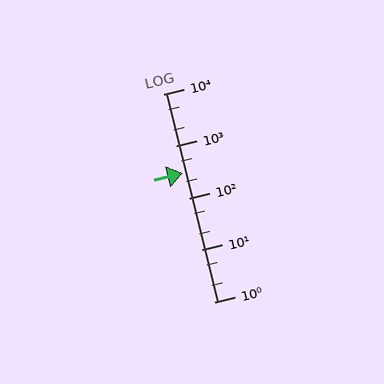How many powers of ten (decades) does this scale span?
The scale spans 4 decades, from 1 to 10000.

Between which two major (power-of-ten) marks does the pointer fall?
The pointer is between 100 and 1000.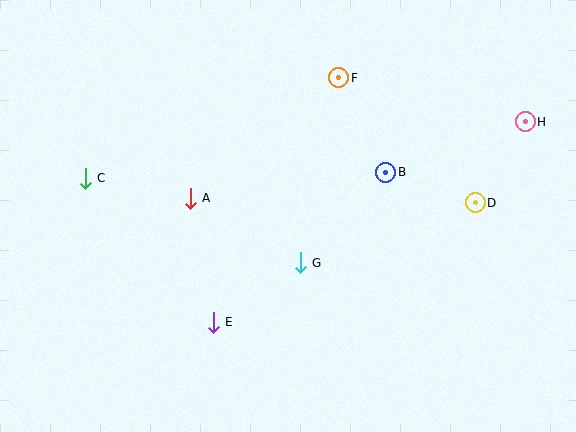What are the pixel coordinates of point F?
Point F is at (339, 78).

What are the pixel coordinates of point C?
Point C is at (85, 178).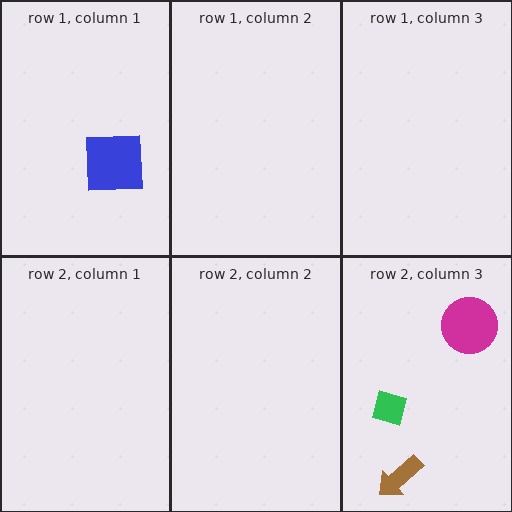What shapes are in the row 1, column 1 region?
The blue square.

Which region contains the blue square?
The row 1, column 1 region.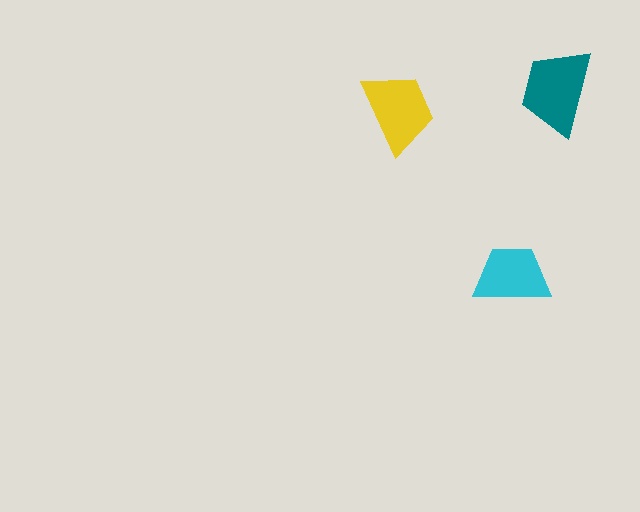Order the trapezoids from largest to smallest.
the teal one, the yellow one, the cyan one.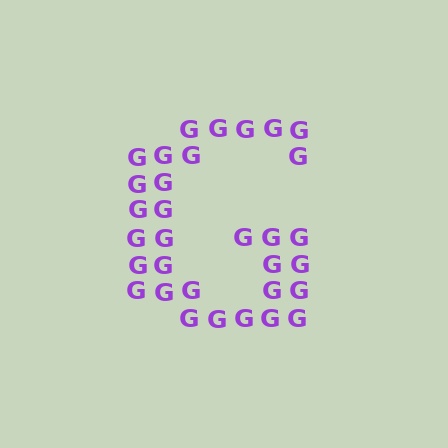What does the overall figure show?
The overall figure shows the letter G.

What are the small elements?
The small elements are letter G's.